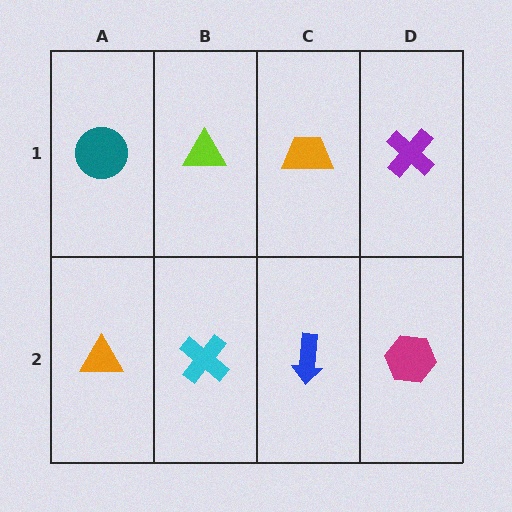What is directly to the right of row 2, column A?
A cyan cross.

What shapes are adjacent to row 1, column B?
A cyan cross (row 2, column B), a teal circle (row 1, column A), an orange trapezoid (row 1, column C).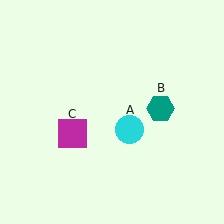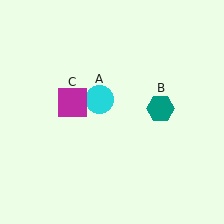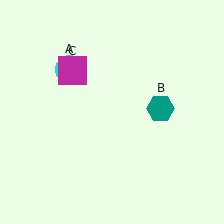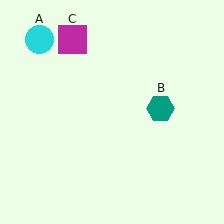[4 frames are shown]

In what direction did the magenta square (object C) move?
The magenta square (object C) moved up.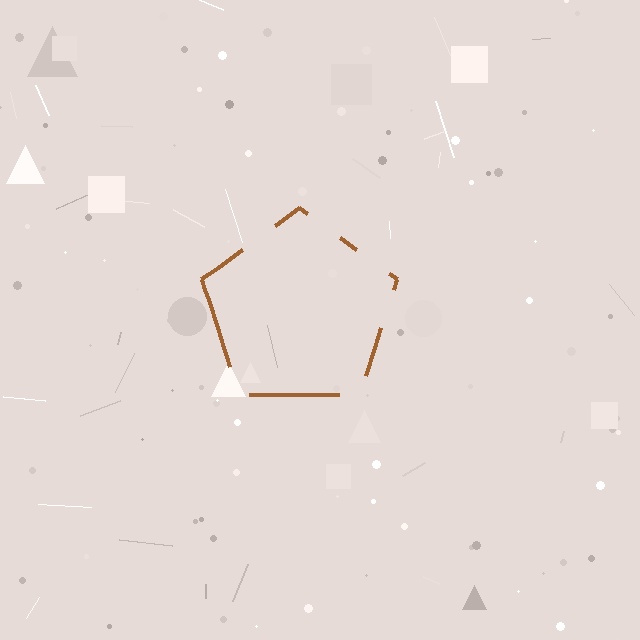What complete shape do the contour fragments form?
The contour fragments form a pentagon.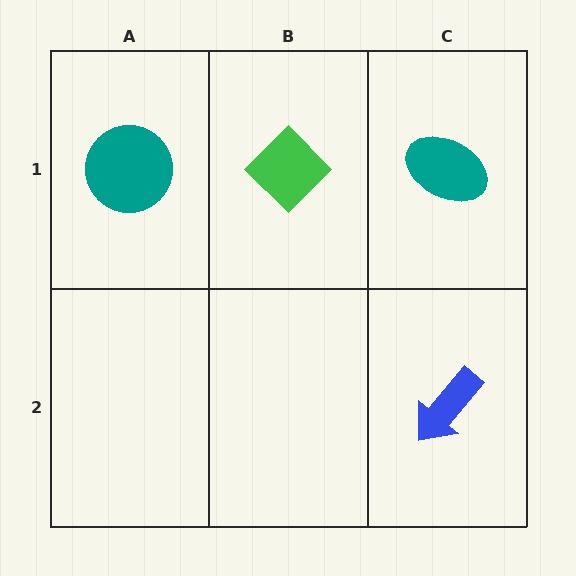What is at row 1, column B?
A green diamond.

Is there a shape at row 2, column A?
No, that cell is empty.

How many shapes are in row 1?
3 shapes.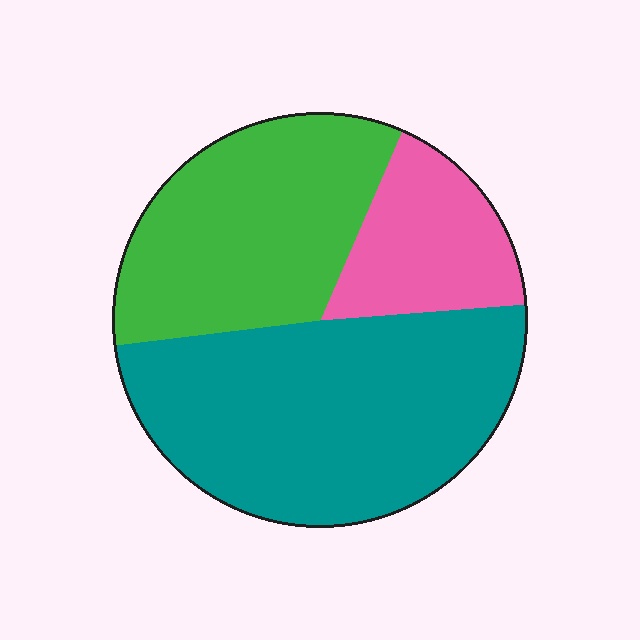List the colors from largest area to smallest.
From largest to smallest: teal, green, pink.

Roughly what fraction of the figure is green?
Green takes up between a third and a half of the figure.